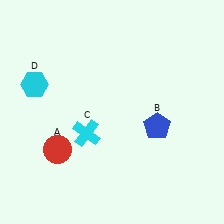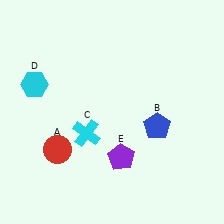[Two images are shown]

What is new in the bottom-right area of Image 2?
A purple pentagon (E) was added in the bottom-right area of Image 2.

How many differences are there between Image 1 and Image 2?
There is 1 difference between the two images.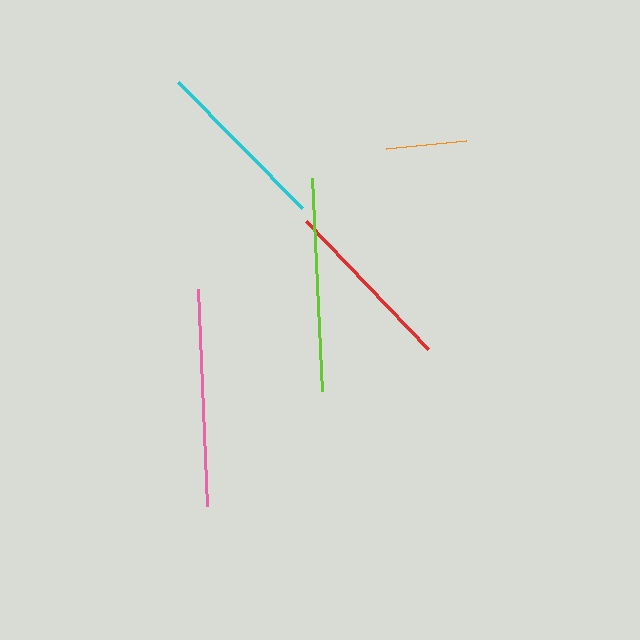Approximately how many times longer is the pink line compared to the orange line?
The pink line is approximately 2.7 times the length of the orange line.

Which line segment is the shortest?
The orange line is the shortest at approximately 80 pixels.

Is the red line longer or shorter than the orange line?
The red line is longer than the orange line.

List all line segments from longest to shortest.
From longest to shortest: pink, lime, cyan, red, orange.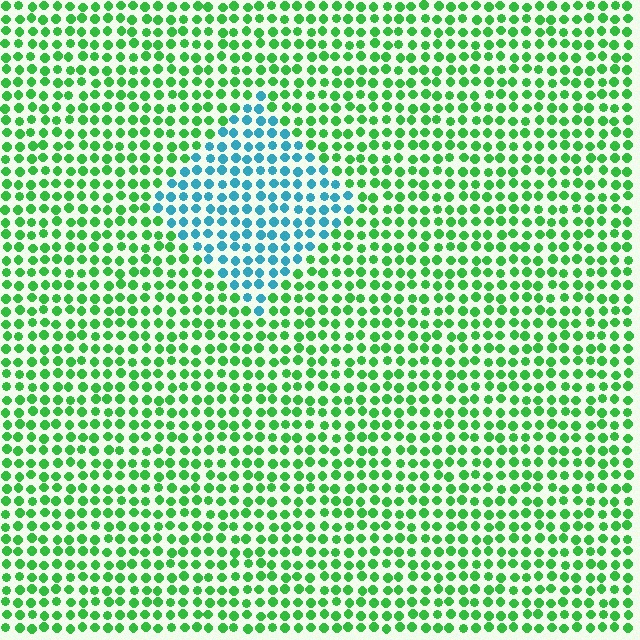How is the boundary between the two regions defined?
The boundary is defined purely by a slight shift in hue (about 65 degrees). Spacing, size, and orientation are identical on both sides.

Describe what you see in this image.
The image is filled with small green elements in a uniform arrangement. A diamond-shaped region is visible where the elements are tinted to a slightly different hue, forming a subtle color boundary.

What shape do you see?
I see a diamond.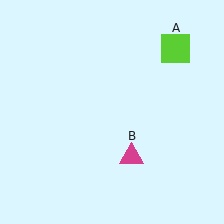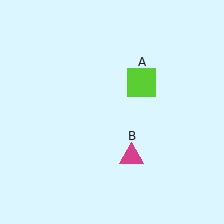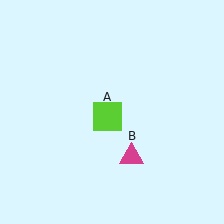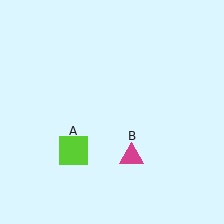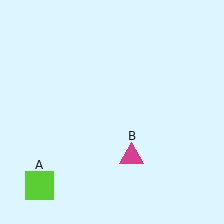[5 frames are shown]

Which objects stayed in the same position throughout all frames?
Magenta triangle (object B) remained stationary.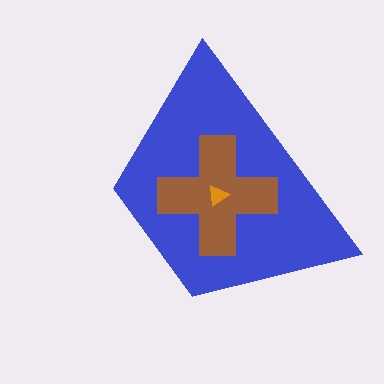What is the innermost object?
The orange triangle.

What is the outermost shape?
The blue trapezoid.